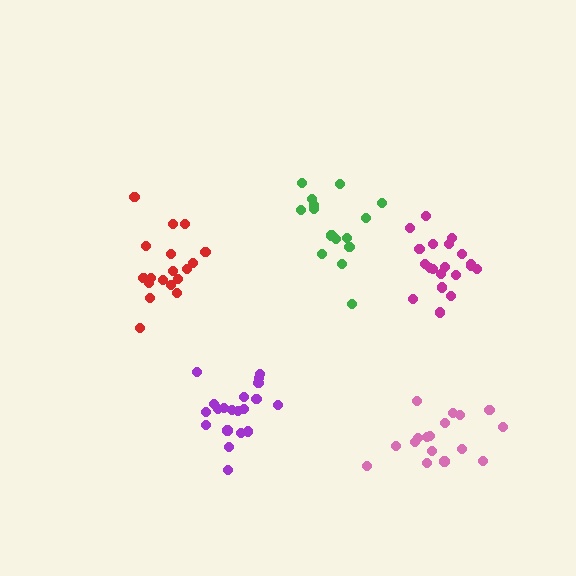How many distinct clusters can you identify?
There are 5 distinct clusters.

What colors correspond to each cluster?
The clusters are colored: red, magenta, green, purple, pink.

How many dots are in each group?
Group 1: 18 dots, Group 2: 20 dots, Group 3: 15 dots, Group 4: 20 dots, Group 5: 17 dots (90 total).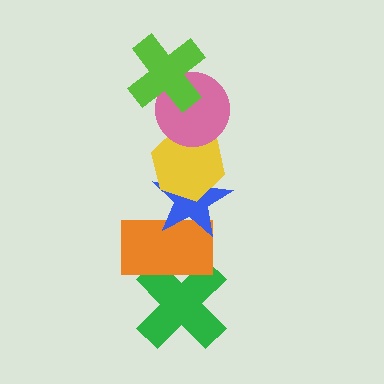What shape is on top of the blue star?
The yellow hexagon is on top of the blue star.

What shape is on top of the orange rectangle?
The blue star is on top of the orange rectangle.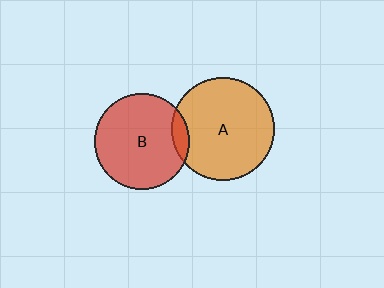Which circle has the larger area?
Circle A (orange).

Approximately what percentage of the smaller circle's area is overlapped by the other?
Approximately 10%.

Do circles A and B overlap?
Yes.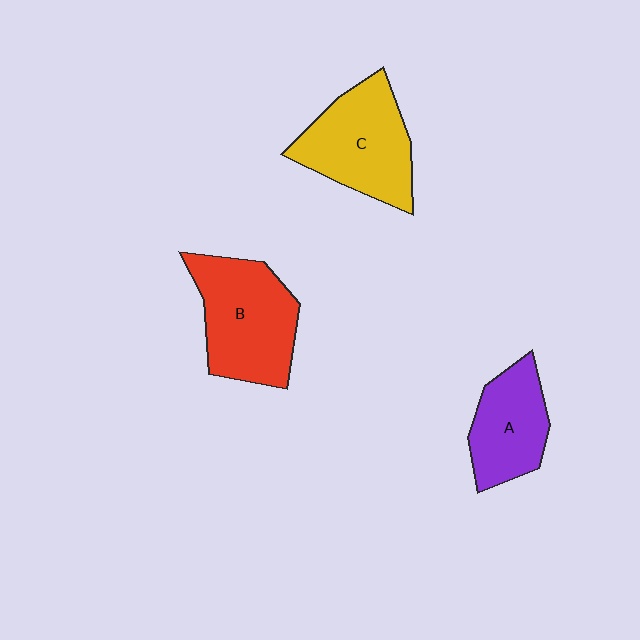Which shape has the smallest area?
Shape A (purple).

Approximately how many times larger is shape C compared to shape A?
Approximately 1.4 times.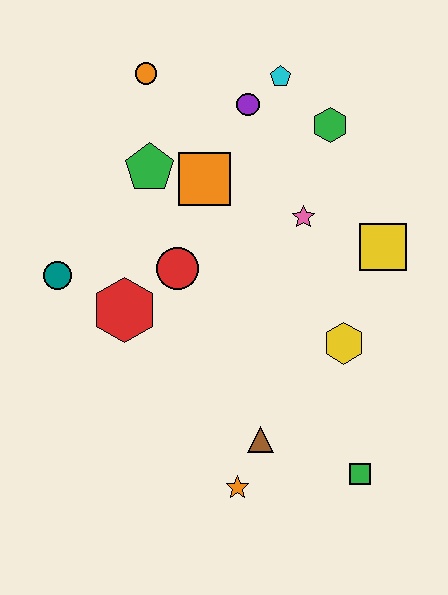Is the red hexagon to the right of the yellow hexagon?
No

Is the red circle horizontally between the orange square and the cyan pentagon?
No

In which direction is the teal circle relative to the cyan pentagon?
The teal circle is to the left of the cyan pentagon.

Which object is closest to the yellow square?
The pink star is closest to the yellow square.